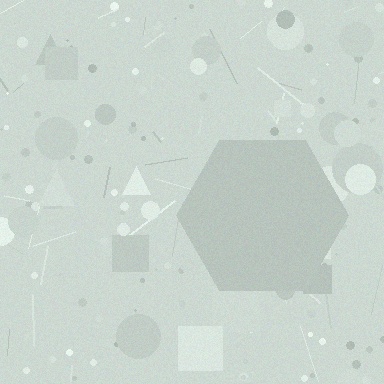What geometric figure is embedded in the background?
A hexagon is embedded in the background.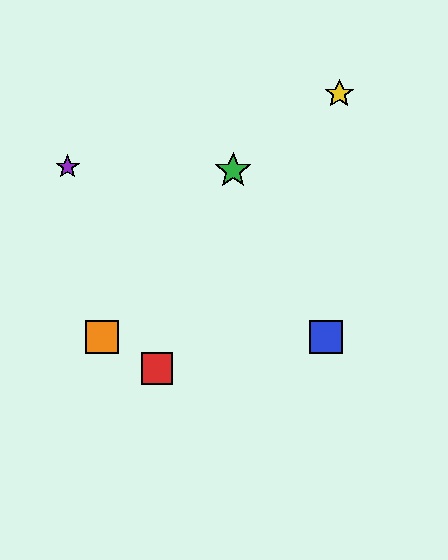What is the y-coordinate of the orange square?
The orange square is at y≈337.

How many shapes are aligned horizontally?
2 shapes (the blue square, the orange square) are aligned horizontally.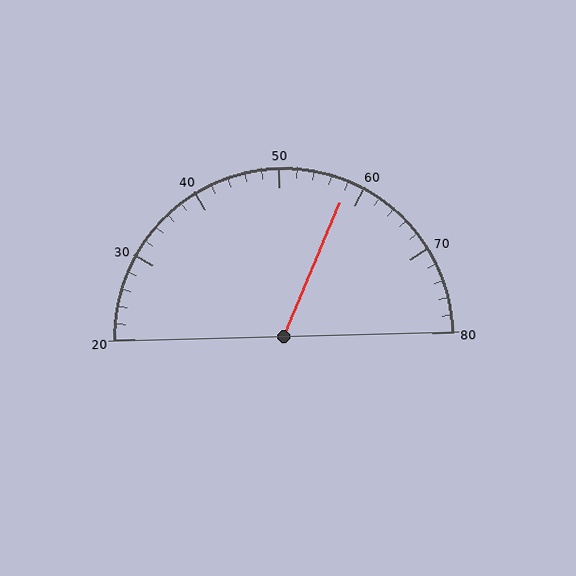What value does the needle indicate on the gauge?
The needle indicates approximately 58.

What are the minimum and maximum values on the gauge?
The gauge ranges from 20 to 80.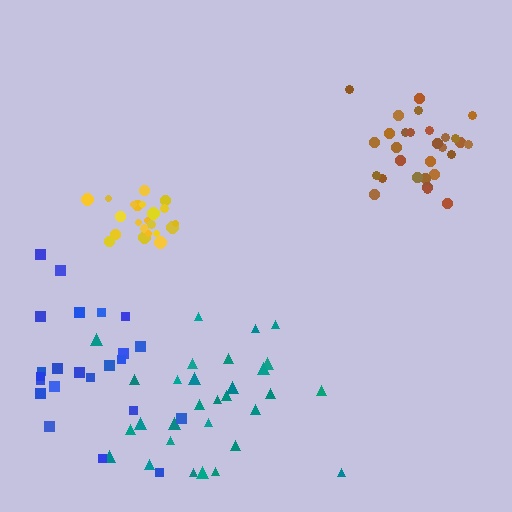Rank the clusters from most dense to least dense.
yellow, brown, blue, teal.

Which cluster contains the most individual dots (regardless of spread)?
Teal (30).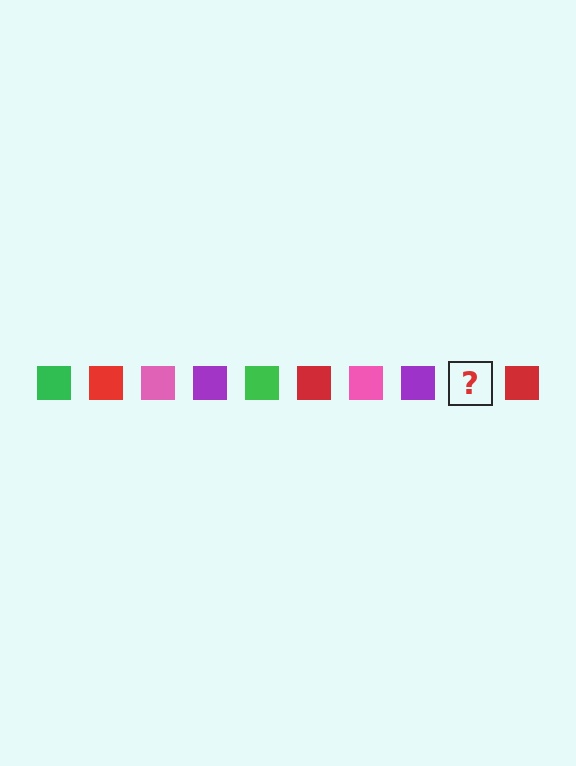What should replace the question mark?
The question mark should be replaced with a green square.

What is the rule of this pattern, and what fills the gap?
The rule is that the pattern cycles through green, red, pink, purple squares. The gap should be filled with a green square.